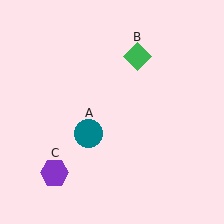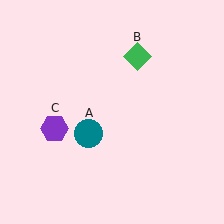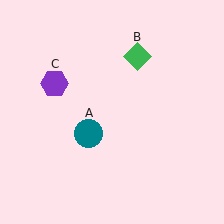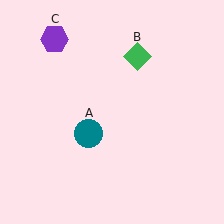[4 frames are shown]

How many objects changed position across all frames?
1 object changed position: purple hexagon (object C).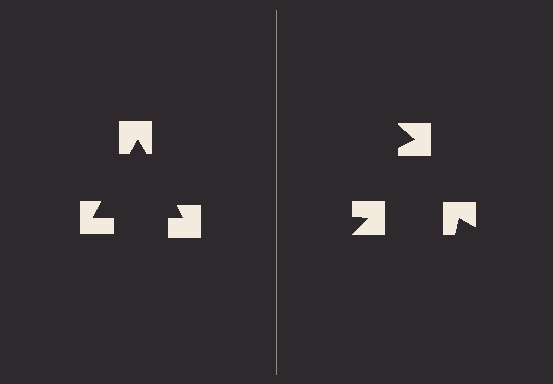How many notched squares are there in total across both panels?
6 — 3 on each side.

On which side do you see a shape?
An illusory triangle appears on the left side. On the right side the wedge cuts are rotated, so no coherent shape forms.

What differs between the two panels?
The notched squares are positioned identically on both sides; only the wedge orientations differ. On the left they align to a triangle; on the right they are misaligned.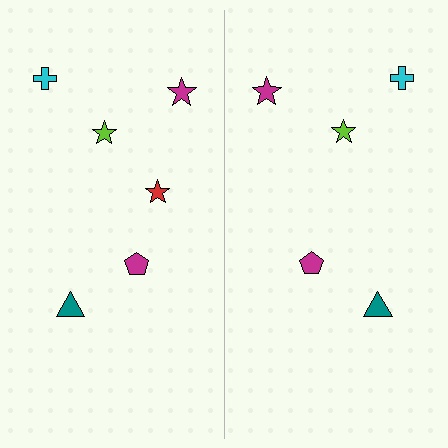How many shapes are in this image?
There are 11 shapes in this image.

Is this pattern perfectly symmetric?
No, the pattern is not perfectly symmetric. A red star is missing from the right side.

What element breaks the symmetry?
A red star is missing from the right side.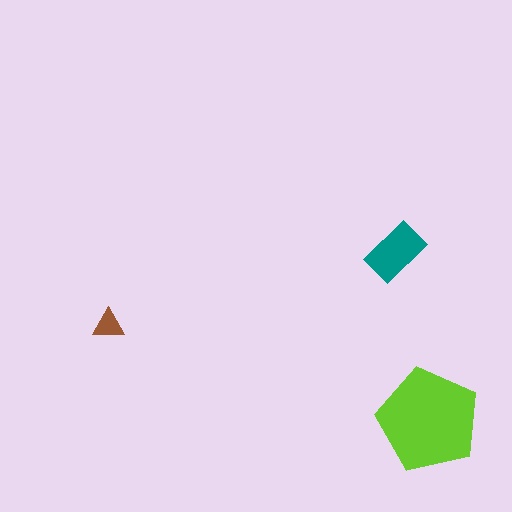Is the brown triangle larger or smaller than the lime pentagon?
Smaller.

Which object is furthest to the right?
The lime pentagon is rightmost.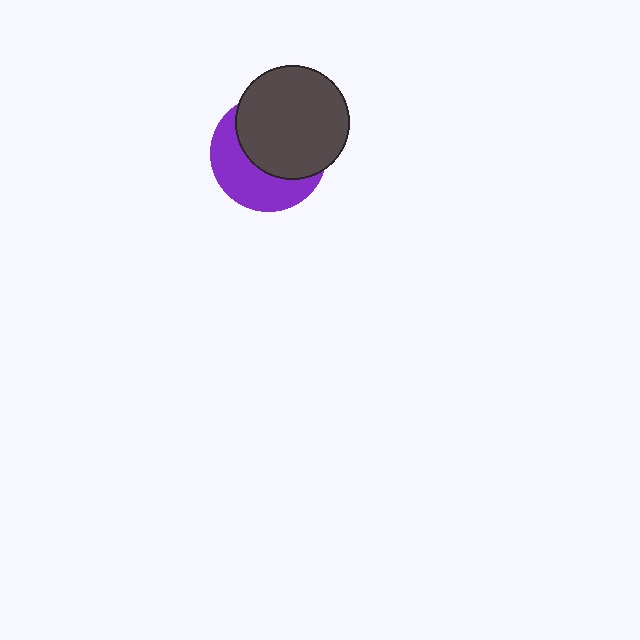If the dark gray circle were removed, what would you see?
You would see the complete purple circle.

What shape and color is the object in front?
The object in front is a dark gray circle.